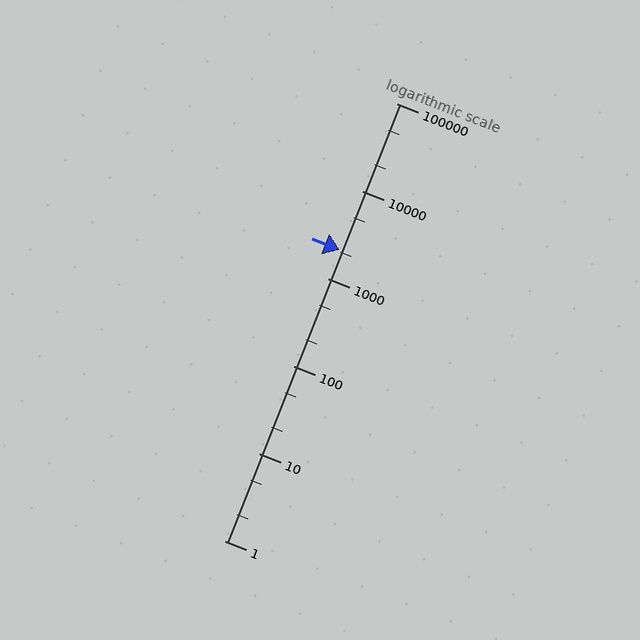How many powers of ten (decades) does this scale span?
The scale spans 5 decades, from 1 to 100000.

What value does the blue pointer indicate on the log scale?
The pointer indicates approximately 2100.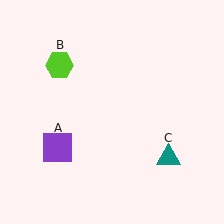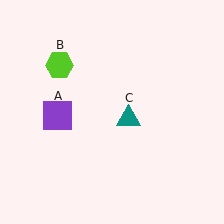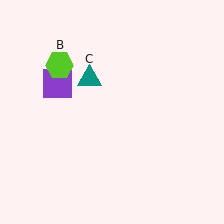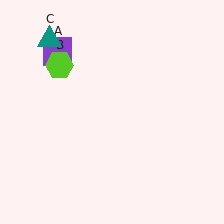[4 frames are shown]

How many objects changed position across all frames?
2 objects changed position: purple square (object A), teal triangle (object C).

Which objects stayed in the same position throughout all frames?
Lime hexagon (object B) remained stationary.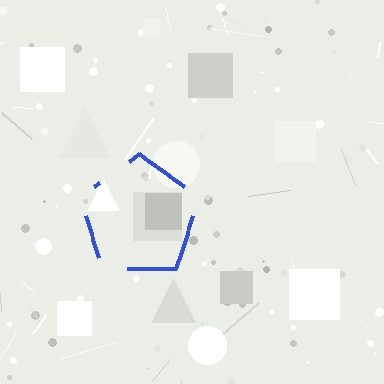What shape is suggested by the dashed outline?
The dashed outline suggests a pentagon.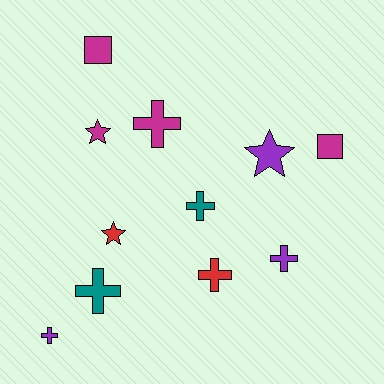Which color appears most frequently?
Magenta, with 4 objects.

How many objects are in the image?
There are 11 objects.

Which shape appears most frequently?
Cross, with 6 objects.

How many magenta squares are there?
There are 2 magenta squares.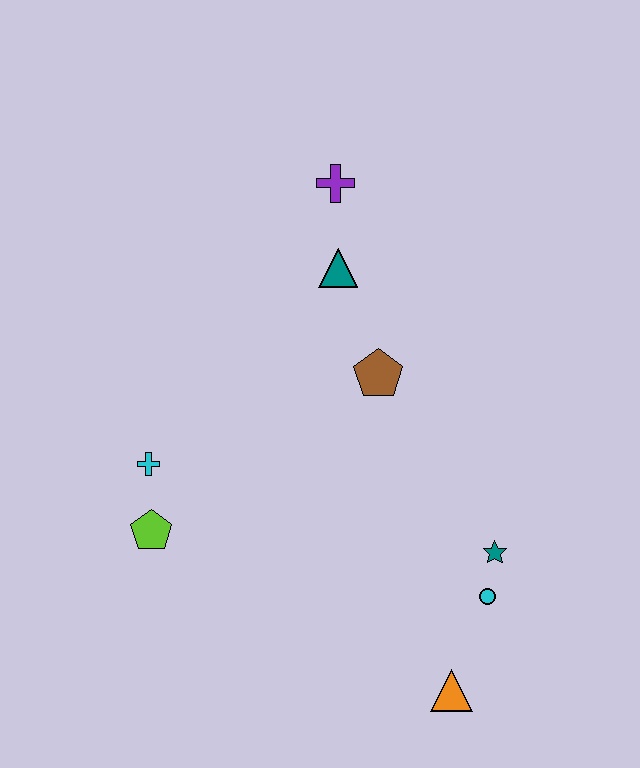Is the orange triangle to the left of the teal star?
Yes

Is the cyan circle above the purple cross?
No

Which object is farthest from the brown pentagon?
The orange triangle is farthest from the brown pentagon.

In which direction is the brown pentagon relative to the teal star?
The brown pentagon is above the teal star.